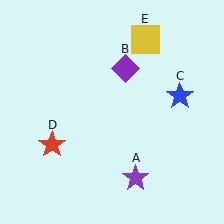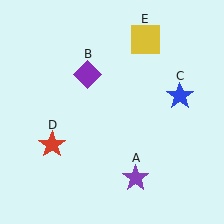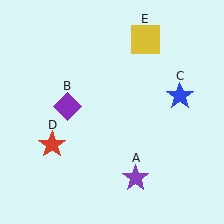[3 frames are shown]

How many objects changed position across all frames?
1 object changed position: purple diamond (object B).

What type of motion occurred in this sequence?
The purple diamond (object B) rotated counterclockwise around the center of the scene.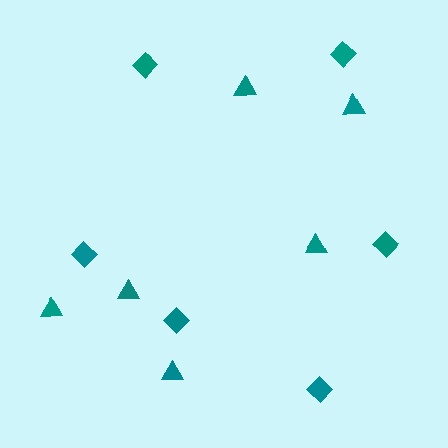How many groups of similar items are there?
There are 2 groups: one group of diamonds (6) and one group of triangles (6).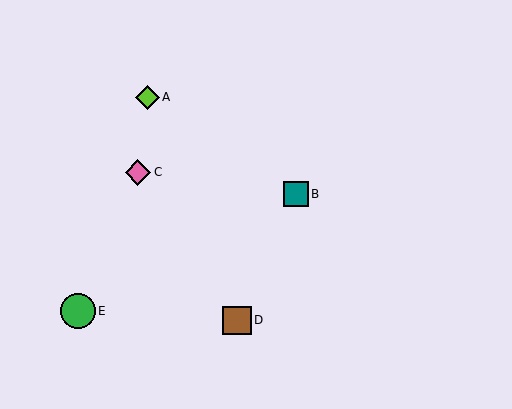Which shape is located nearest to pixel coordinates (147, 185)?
The pink diamond (labeled C) at (138, 172) is nearest to that location.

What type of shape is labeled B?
Shape B is a teal square.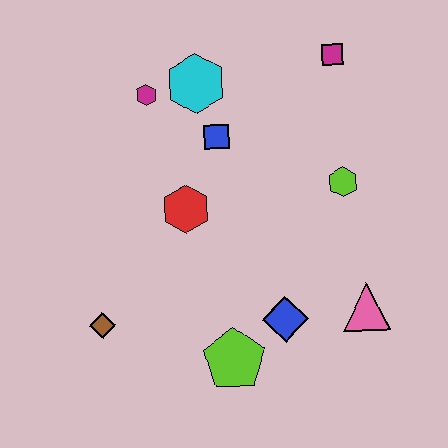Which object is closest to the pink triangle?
The blue diamond is closest to the pink triangle.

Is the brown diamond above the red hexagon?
No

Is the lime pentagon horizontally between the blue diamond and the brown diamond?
Yes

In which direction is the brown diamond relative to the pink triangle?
The brown diamond is to the left of the pink triangle.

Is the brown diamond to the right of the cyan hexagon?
No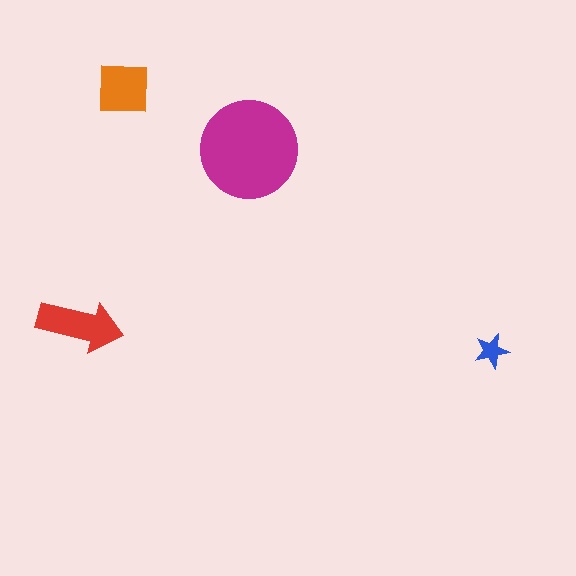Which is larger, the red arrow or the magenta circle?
The magenta circle.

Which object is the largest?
The magenta circle.